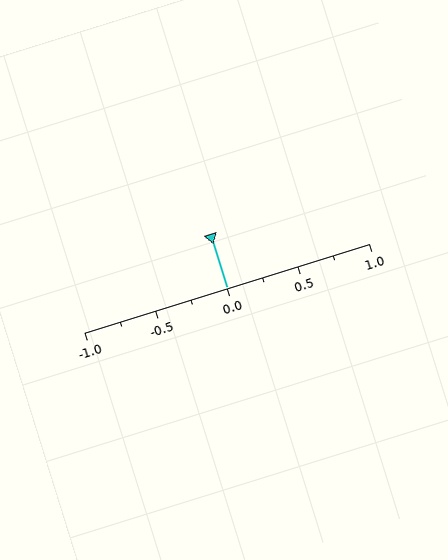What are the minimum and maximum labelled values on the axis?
The axis runs from -1.0 to 1.0.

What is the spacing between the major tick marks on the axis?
The major ticks are spaced 0.5 apart.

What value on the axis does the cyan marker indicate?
The marker indicates approximately 0.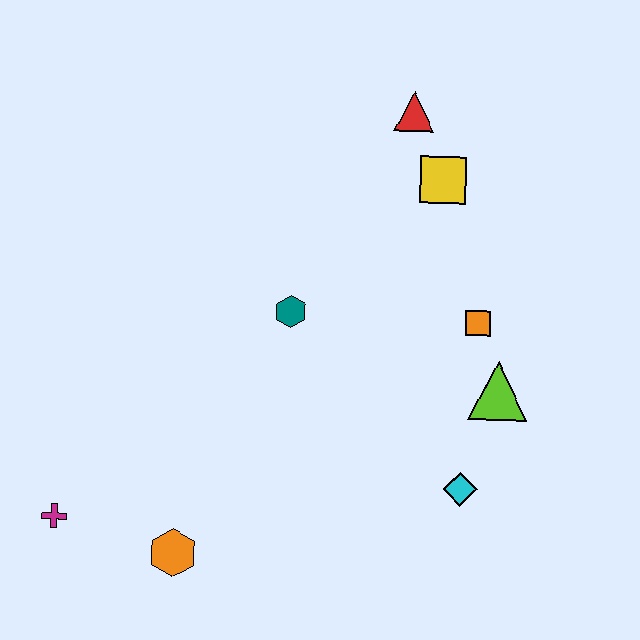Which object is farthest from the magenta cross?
The red triangle is farthest from the magenta cross.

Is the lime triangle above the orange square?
No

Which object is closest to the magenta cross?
The orange hexagon is closest to the magenta cross.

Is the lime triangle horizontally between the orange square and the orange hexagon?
No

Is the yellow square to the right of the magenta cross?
Yes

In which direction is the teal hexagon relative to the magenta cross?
The teal hexagon is to the right of the magenta cross.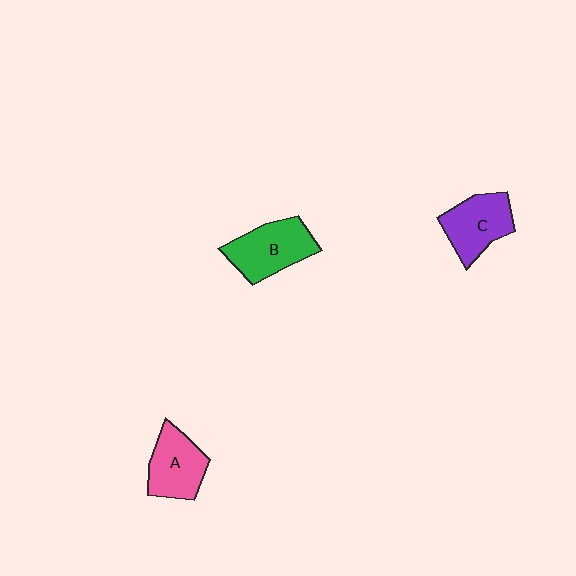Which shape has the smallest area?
Shape A (pink).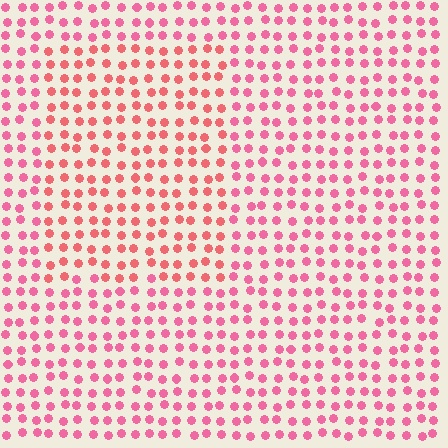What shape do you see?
I see a rectangle.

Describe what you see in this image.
The image is filled with small pink elements in a uniform arrangement. A rectangle-shaped region is visible where the elements are tinted to a slightly different hue, forming a subtle color boundary.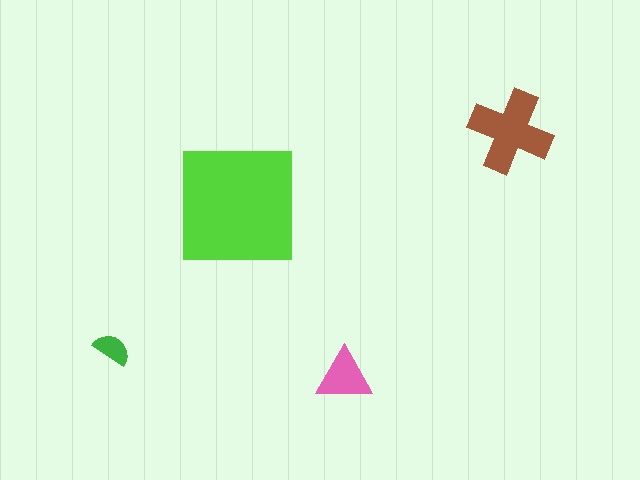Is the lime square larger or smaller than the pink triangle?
Larger.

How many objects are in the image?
There are 4 objects in the image.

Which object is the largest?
The lime square.